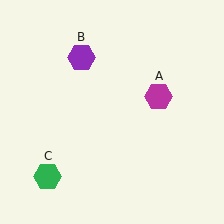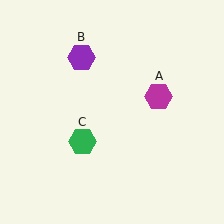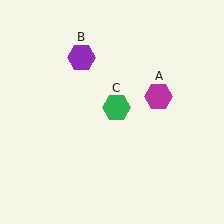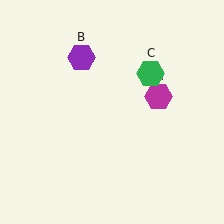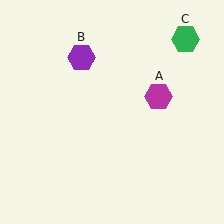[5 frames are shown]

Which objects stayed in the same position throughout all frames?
Magenta hexagon (object A) and purple hexagon (object B) remained stationary.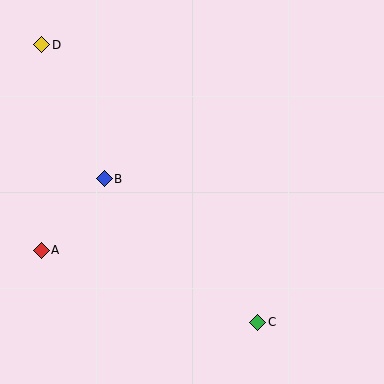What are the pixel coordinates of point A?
Point A is at (41, 250).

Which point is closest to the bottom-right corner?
Point C is closest to the bottom-right corner.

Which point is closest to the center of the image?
Point B at (104, 179) is closest to the center.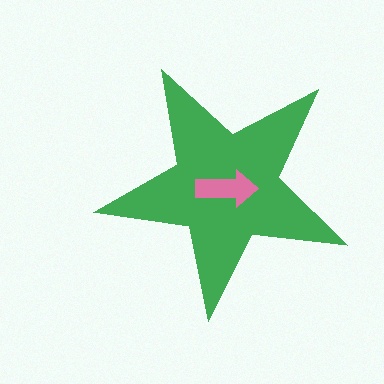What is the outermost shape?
The green star.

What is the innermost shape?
The pink arrow.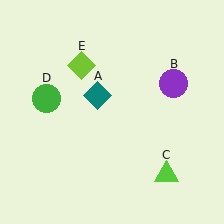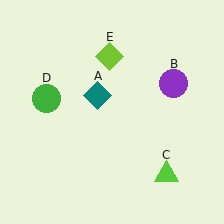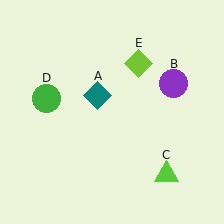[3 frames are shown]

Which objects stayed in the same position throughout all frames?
Teal diamond (object A) and purple circle (object B) and lime triangle (object C) and green circle (object D) remained stationary.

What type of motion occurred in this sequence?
The lime diamond (object E) rotated clockwise around the center of the scene.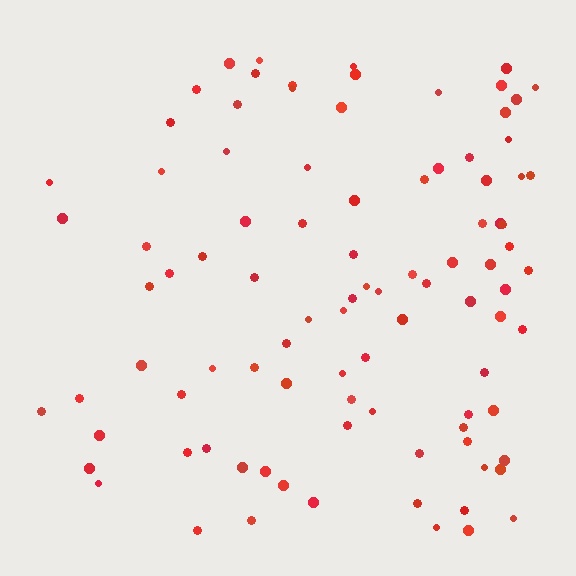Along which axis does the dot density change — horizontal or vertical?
Horizontal.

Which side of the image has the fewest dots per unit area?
The left.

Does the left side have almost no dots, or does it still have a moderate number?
Still a moderate number, just noticeably fewer than the right.